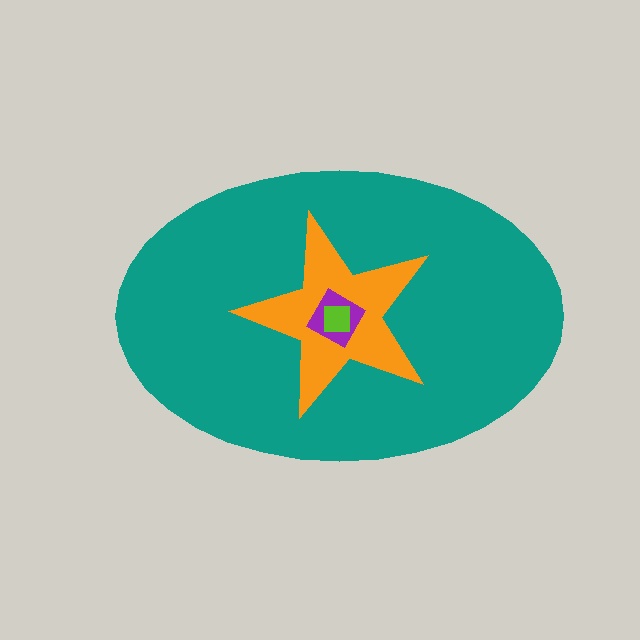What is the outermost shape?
The teal ellipse.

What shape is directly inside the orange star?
The purple diamond.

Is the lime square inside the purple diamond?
Yes.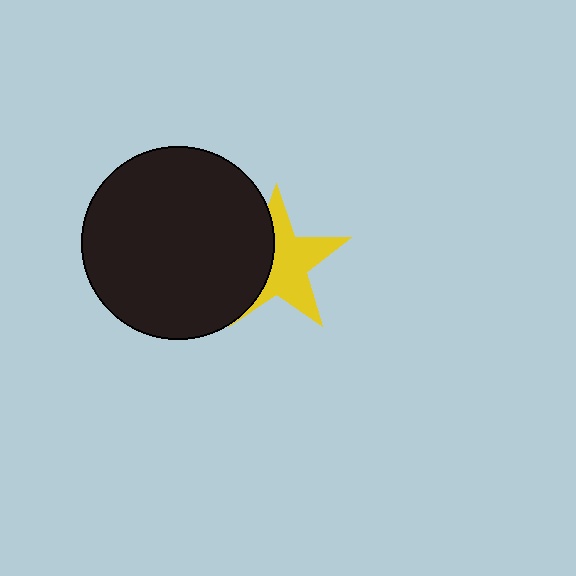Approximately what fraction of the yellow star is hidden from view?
Roughly 40% of the yellow star is hidden behind the black circle.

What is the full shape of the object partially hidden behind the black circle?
The partially hidden object is a yellow star.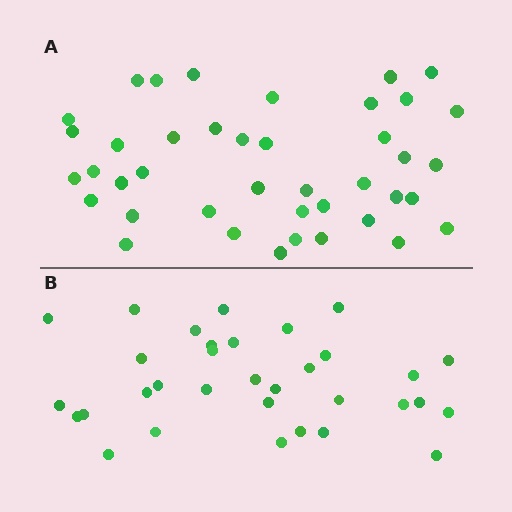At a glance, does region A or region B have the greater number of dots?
Region A (the top region) has more dots.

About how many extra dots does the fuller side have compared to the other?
Region A has roughly 8 or so more dots than region B.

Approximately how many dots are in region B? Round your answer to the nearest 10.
About 30 dots. (The exact count is 33, which rounds to 30.)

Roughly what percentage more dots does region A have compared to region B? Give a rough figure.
About 25% more.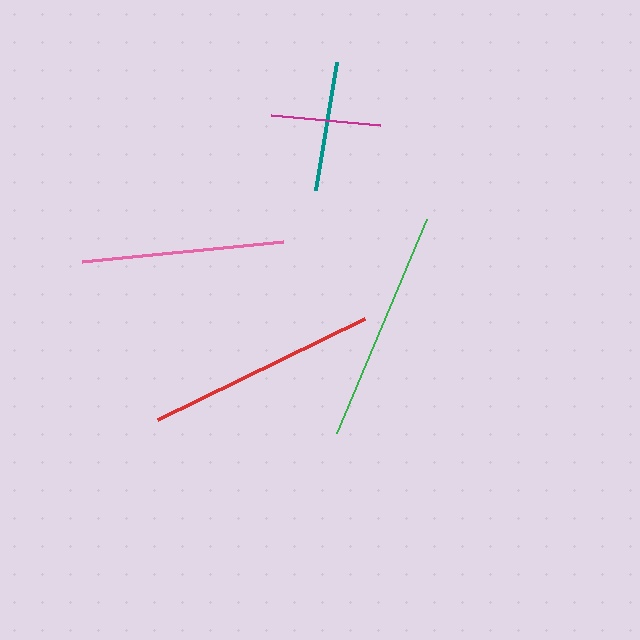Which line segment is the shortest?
The magenta line is the shortest at approximately 109 pixels.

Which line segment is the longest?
The green line is the longest at approximately 232 pixels.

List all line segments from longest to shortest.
From longest to shortest: green, red, pink, teal, magenta.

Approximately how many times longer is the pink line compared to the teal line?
The pink line is approximately 1.6 times the length of the teal line.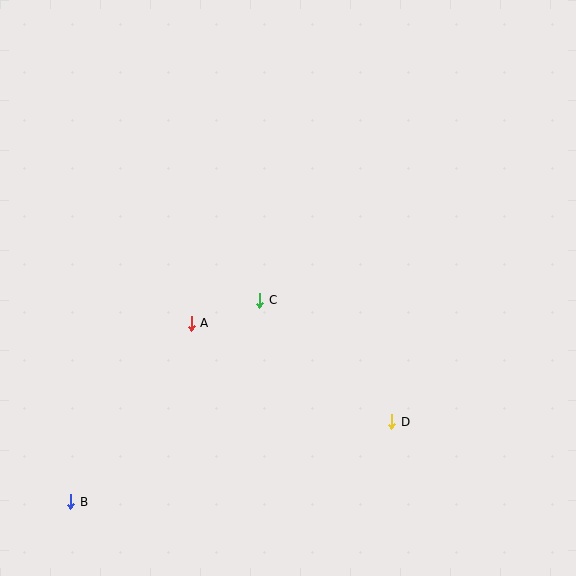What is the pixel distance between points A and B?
The distance between A and B is 215 pixels.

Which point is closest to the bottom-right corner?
Point D is closest to the bottom-right corner.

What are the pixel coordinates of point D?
Point D is at (392, 422).